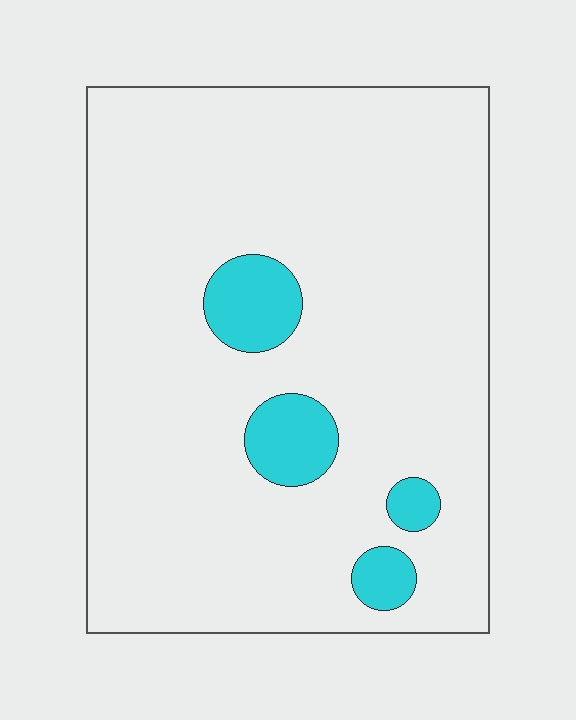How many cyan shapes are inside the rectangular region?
4.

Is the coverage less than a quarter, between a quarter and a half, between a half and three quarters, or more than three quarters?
Less than a quarter.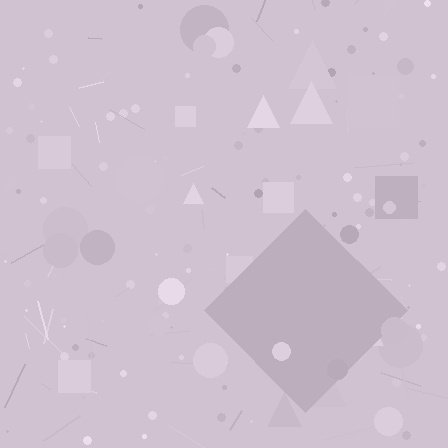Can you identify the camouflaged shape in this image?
The camouflaged shape is a diamond.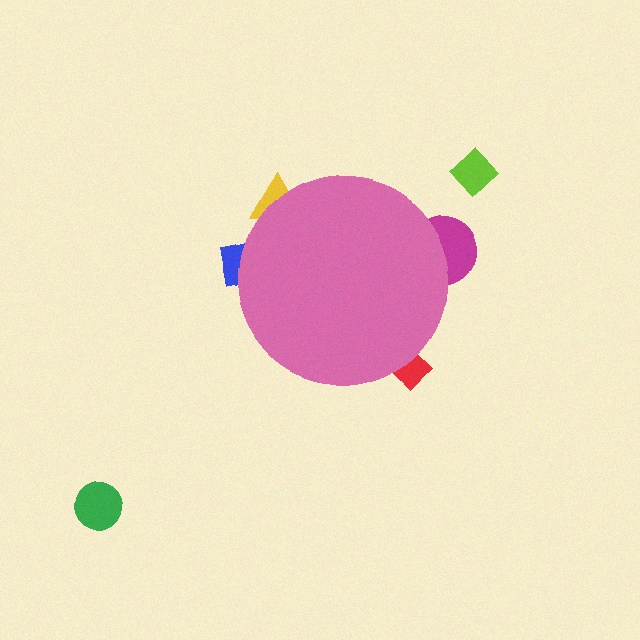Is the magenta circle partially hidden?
Yes, the magenta circle is partially hidden behind the pink circle.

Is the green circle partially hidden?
No, the green circle is fully visible.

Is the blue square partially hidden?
Yes, the blue square is partially hidden behind the pink circle.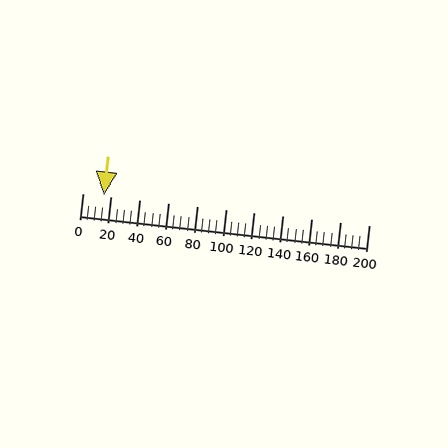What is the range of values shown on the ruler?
The ruler shows values from 0 to 200.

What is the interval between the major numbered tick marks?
The major tick marks are spaced 20 units apart.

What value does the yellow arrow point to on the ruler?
The yellow arrow points to approximately 15.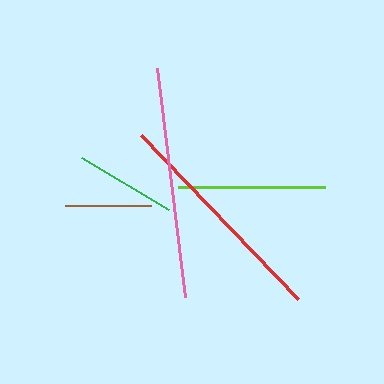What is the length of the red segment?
The red segment is approximately 227 pixels long.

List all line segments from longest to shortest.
From longest to shortest: pink, red, lime, green, brown.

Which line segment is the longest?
The pink line is the longest at approximately 231 pixels.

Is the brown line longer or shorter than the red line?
The red line is longer than the brown line.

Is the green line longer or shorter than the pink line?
The pink line is longer than the green line.